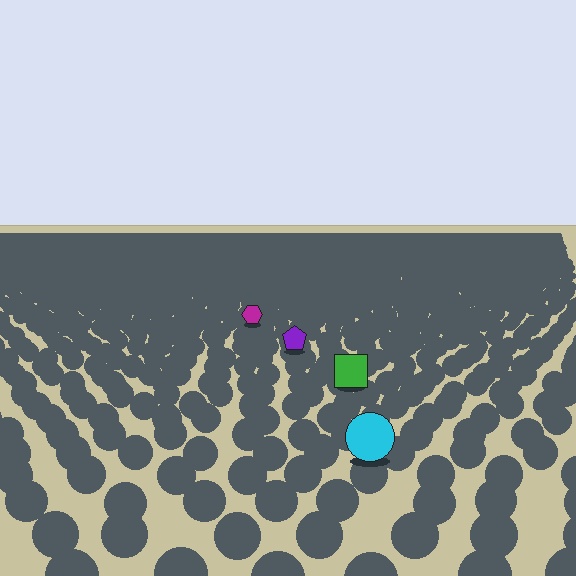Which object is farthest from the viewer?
The magenta hexagon is farthest from the viewer. It appears smaller and the ground texture around it is denser.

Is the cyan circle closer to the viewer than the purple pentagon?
Yes. The cyan circle is closer — you can tell from the texture gradient: the ground texture is coarser near it.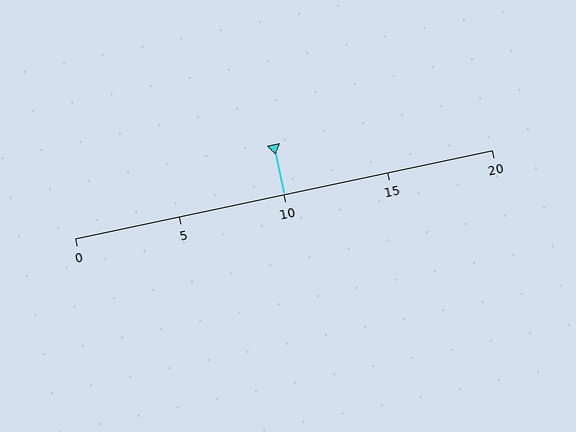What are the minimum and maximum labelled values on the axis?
The axis runs from 0 to 20.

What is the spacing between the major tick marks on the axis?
The major ticks are spaced 5 apart.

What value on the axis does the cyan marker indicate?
The marker indicates approximately 10.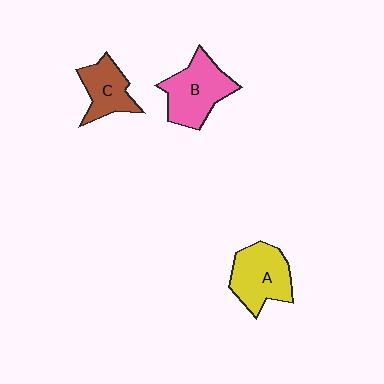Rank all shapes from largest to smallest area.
From largest to smallest: B (pink), A (yellow), C (brown).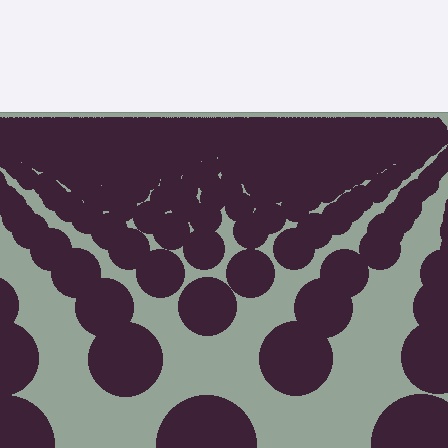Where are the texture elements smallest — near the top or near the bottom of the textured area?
Near the top.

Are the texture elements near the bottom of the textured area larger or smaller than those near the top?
Larger. Near the bottom, elements are closer to the viewer and appear at a bigger on-screen size.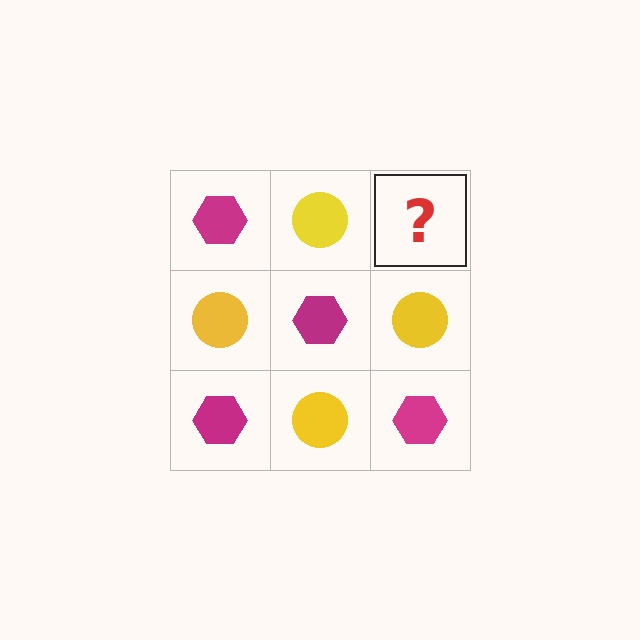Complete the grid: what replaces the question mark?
The question mark should be replaced with a magenta hexagon.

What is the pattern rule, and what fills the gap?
The rule is that it alternates magenta hexagon and yellow circle in a checkerboard pattern. The gap should be filled with a magenta hexagon.